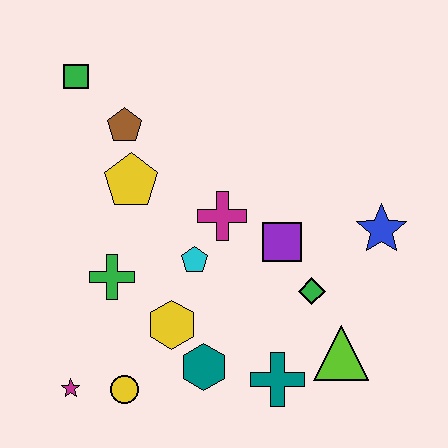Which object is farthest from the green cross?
The blue star is farthest from the green cross.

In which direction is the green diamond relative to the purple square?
The green diamond is below the purple square.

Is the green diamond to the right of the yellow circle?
Yes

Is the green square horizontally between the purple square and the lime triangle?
No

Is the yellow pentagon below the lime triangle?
No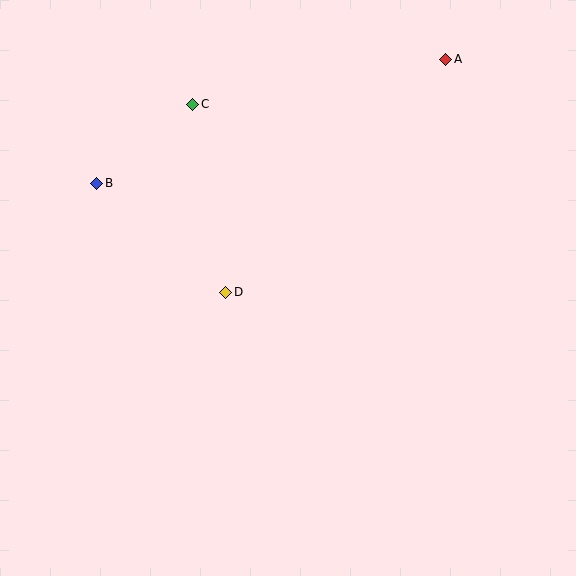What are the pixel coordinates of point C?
Point C is at (193, 104).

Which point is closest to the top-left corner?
Point B is closest to the top-left corner.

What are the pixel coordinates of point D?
Point D is at (226, 292).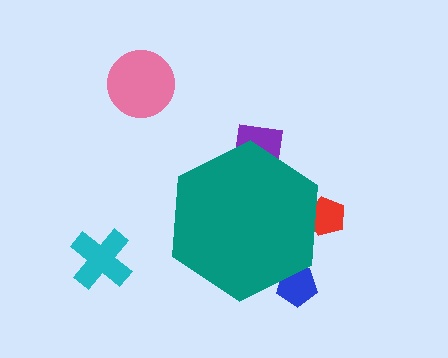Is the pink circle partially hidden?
No, the pink circle is fully visible.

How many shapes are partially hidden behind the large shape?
3 shapes are partially hidden.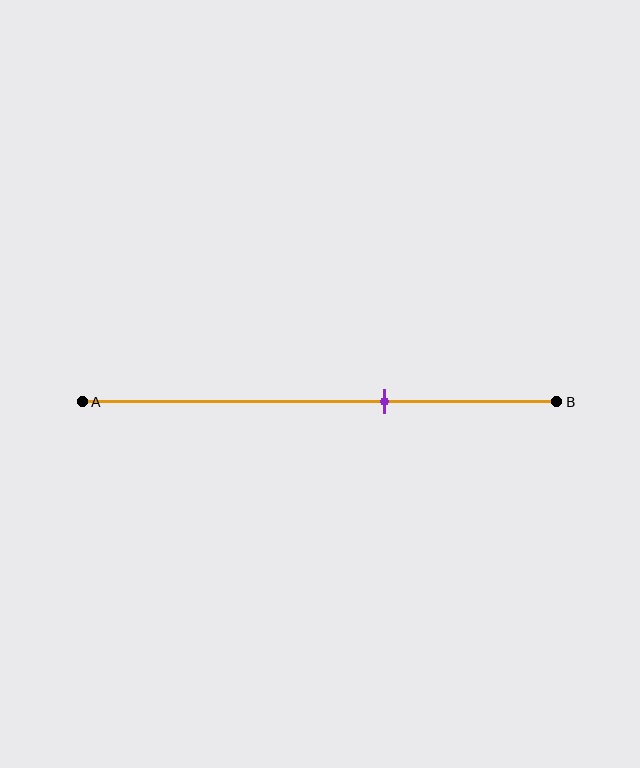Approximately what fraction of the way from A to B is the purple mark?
The purple mark is approximately 65% of the way from A to B.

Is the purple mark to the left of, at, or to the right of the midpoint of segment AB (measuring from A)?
The purple mark is to the right of the midpoint of segment AB.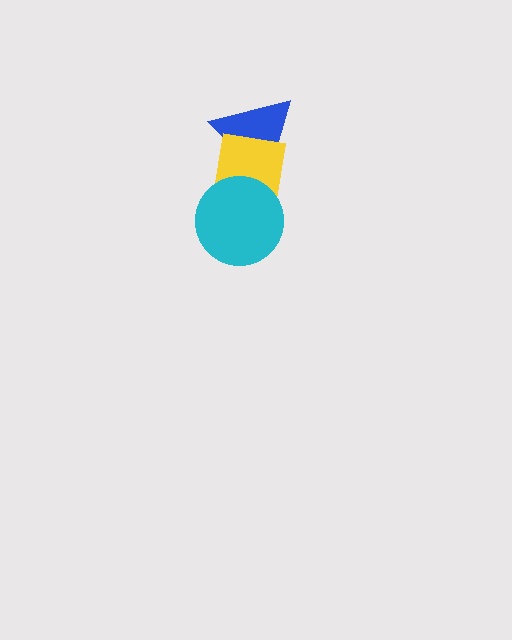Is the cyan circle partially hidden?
No, no other shape covers it.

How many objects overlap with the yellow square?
2 objects overlap with the yellow square.